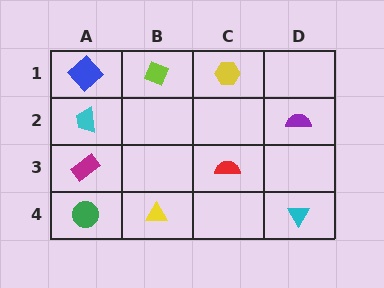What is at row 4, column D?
A cyan triangle.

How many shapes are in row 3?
2 shapes.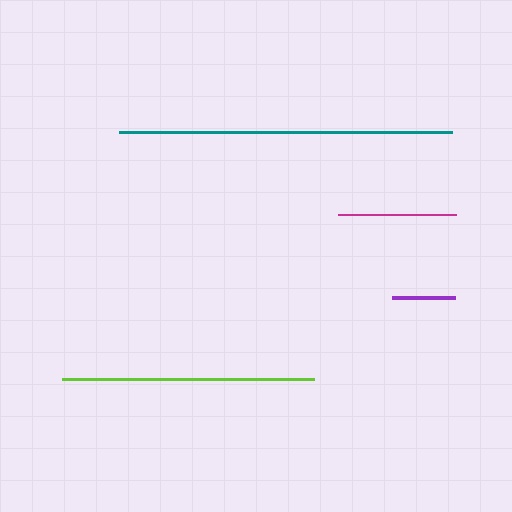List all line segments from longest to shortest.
From longest to shortest: teal, lime, magenta, purple.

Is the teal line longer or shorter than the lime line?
The teal line is longer than the lime line.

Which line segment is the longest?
The teal line is the longest at approximately 332 pixels.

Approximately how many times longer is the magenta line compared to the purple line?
The magenta line is approximately 1.9 times the length of the purple line.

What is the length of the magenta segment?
The magenta segment is approximately 118 pixels long.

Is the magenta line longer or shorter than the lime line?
The lime line is longer than the magenta line.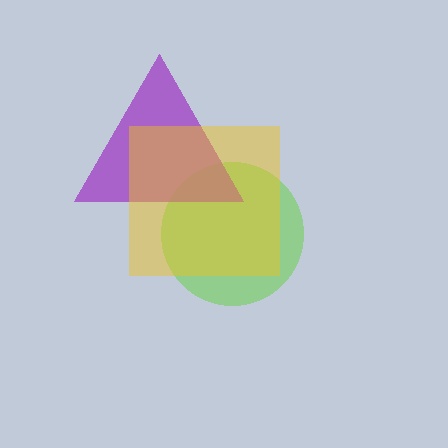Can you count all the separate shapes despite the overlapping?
Yes, there are 3 separate shapes.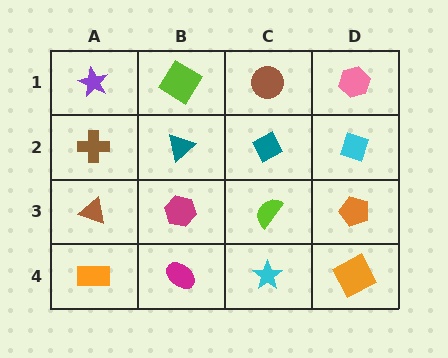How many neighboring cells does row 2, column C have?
4.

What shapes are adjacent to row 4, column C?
A lime semicircle (row 3, column C), a magenta ellipse (row 4, column B), an orange square (row 4, column D).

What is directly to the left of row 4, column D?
A cyan star.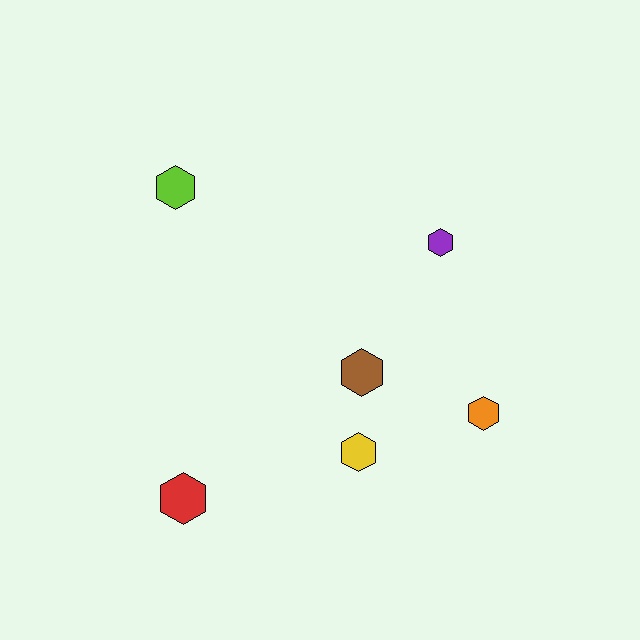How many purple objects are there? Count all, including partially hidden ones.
There is 1 purple object.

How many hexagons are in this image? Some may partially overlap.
There are 6 hexagons.